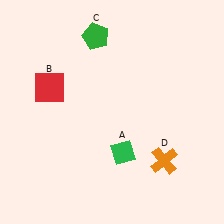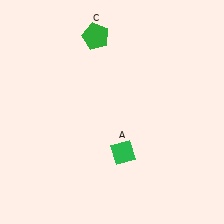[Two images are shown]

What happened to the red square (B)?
The red square (B) was removed in Image 2. It was in the top-left area of Image 1.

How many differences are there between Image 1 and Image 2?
There are 2 differences between the two images.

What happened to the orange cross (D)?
The orange cross (D) was removed in Image 2. It was in the bottom-right area of Image 1.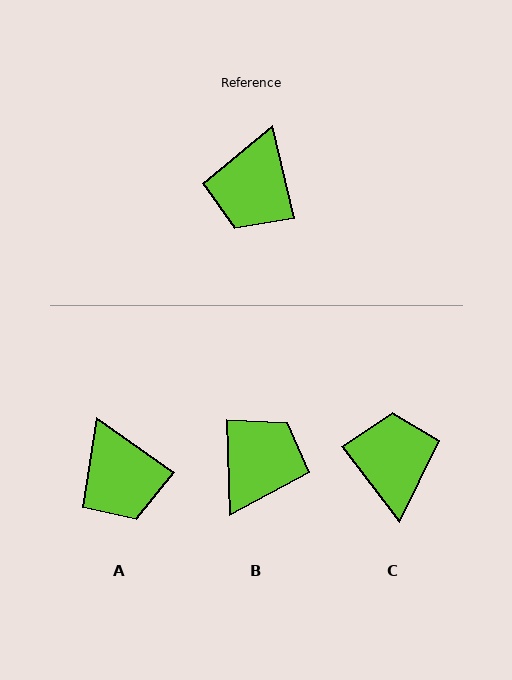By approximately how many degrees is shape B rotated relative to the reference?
Approximately 169 degrees counter-clockwise.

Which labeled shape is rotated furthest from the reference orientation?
B, about 169 degrees away.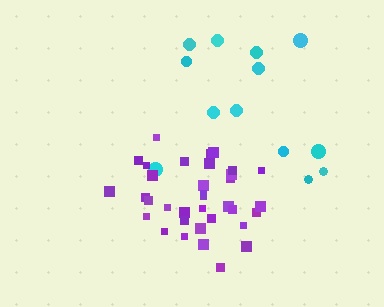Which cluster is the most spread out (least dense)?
Cyan.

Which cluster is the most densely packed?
Purple.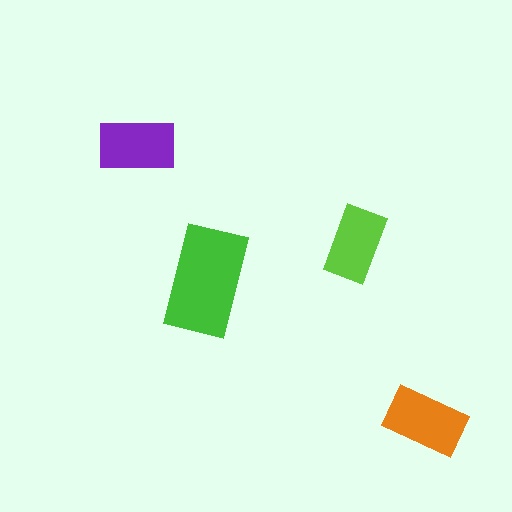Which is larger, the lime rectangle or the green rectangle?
The green one.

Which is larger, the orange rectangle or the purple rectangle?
The orange one.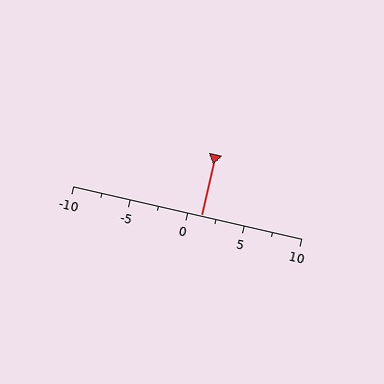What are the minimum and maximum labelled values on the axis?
The axis runs from -10 to 10.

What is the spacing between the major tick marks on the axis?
The major ticks are spaced 5 apart.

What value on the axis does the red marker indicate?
The marker indicates approximately 1.2.